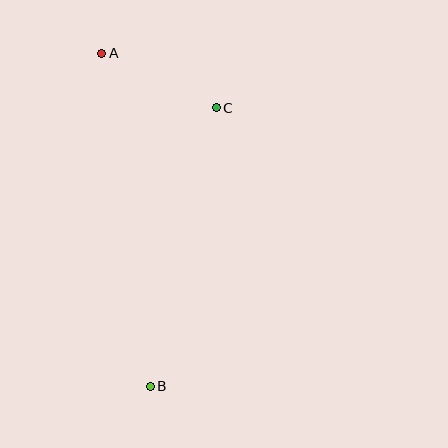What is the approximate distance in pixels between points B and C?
The distance between B and C is approximately 287 pixels.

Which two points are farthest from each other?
Points A and B are farthest from each other.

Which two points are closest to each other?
Points A and C are closest to each other.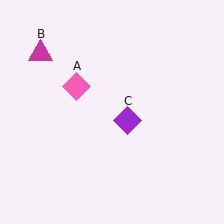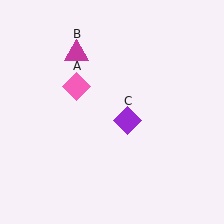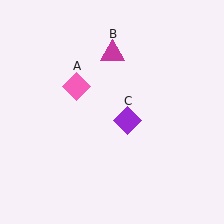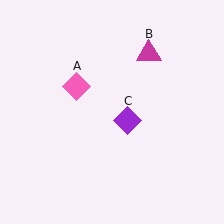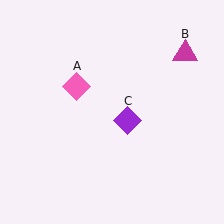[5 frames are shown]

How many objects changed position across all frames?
1 object changed position: magenta triangle (object B).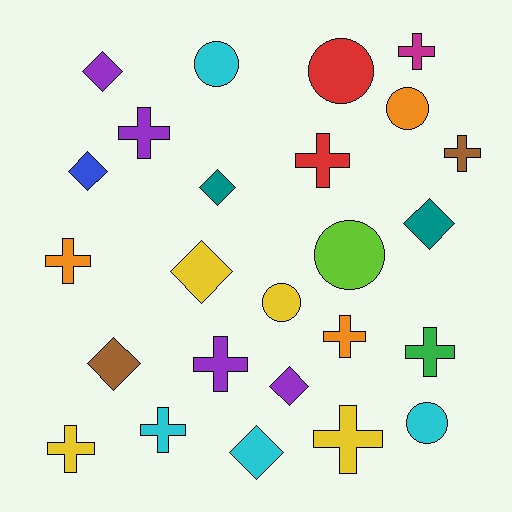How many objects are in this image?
There are 25 objects.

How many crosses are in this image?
There are 11 crosses.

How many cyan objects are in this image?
There are 4 cyan objects.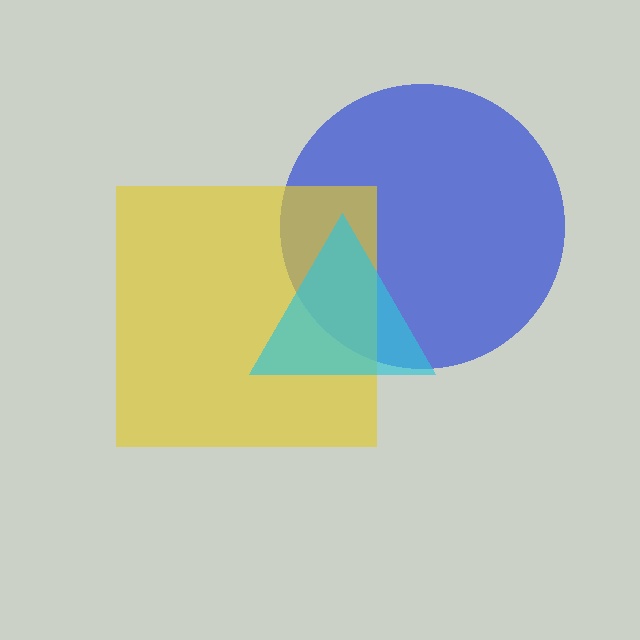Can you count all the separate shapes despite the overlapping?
Yes, there are 3 separate shapes.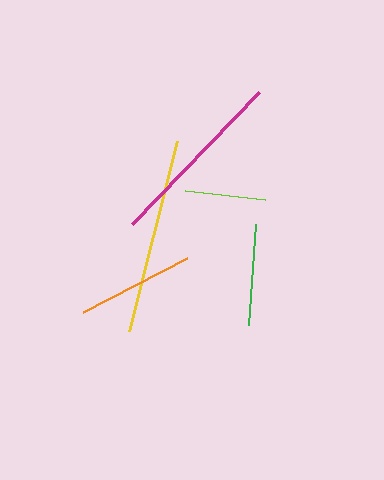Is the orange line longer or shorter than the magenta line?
The magenta line is longer than the orange line.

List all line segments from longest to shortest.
From longest to shortest: yellow, magenta, orange, green, lime.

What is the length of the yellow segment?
The yellow segment is approximately 195 pixels long.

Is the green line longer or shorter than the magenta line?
The magenta line is longer than the green line.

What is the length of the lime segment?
The lime segment is approximately 81 pixels long.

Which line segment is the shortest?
The lime line is the shortest at approximately 81 pixels.